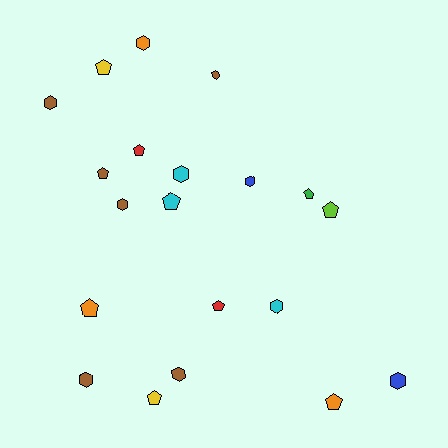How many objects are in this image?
There are 20 objects.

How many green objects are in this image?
There is 1 green object.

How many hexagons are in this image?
There are 10 hexagons.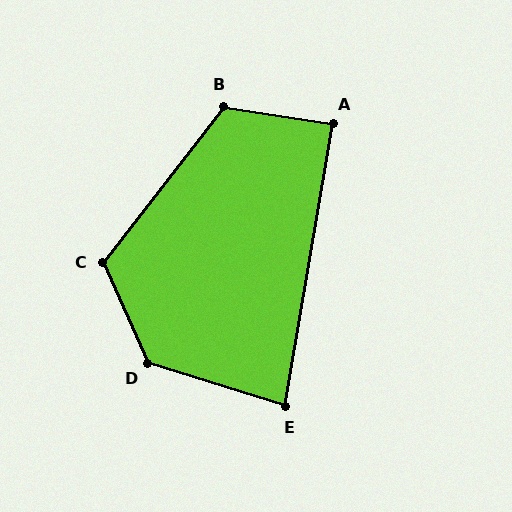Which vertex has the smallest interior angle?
E, at approximately 82 degrees.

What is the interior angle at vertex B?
Approximately 119 degrees (obtuse).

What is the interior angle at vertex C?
Approximately 119 degrees (obtuse).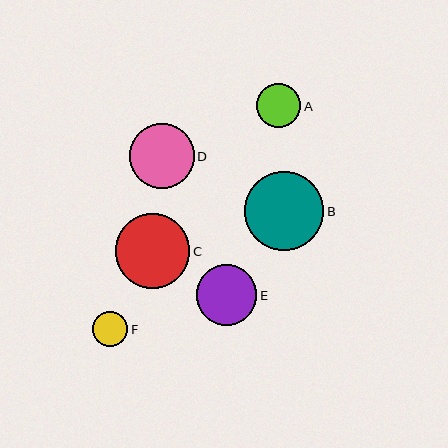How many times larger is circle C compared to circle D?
Circle C is approximately 1.1 times the size of circle D.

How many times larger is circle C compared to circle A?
Circle C is approximately 1.7 times the size of circle A.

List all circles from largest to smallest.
From largest to smallest: B, C, D, E, A, F.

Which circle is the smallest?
Circle F is the smallest with a size of approximately 35 pixels.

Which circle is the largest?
Circle B is the largest with a size of approximately 79 pixels.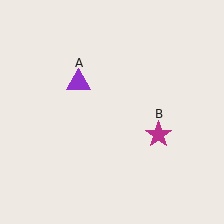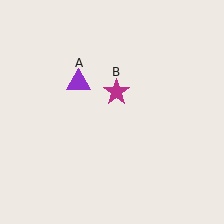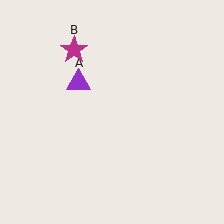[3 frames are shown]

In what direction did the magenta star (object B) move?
The magenta star (object B) moved up and to the left.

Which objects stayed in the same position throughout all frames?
Purple triangle (object A) remained stationary.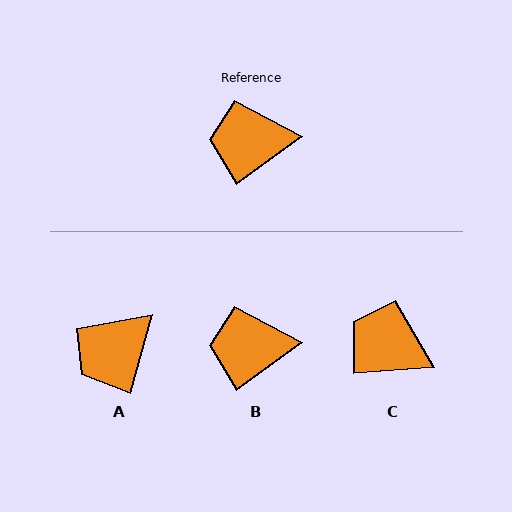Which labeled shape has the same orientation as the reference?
B.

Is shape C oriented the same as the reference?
No, it is off by about 31 degrees.